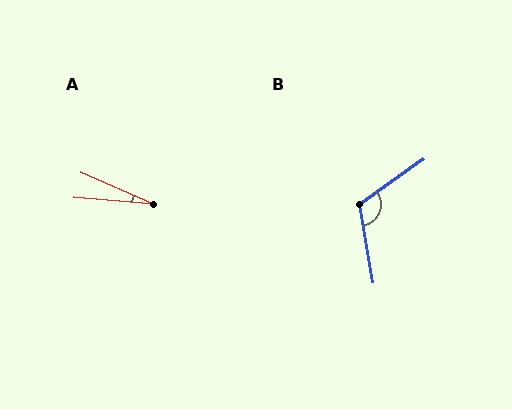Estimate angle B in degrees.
Approximately 116 degrees.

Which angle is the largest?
B, at approximately 116 degrees.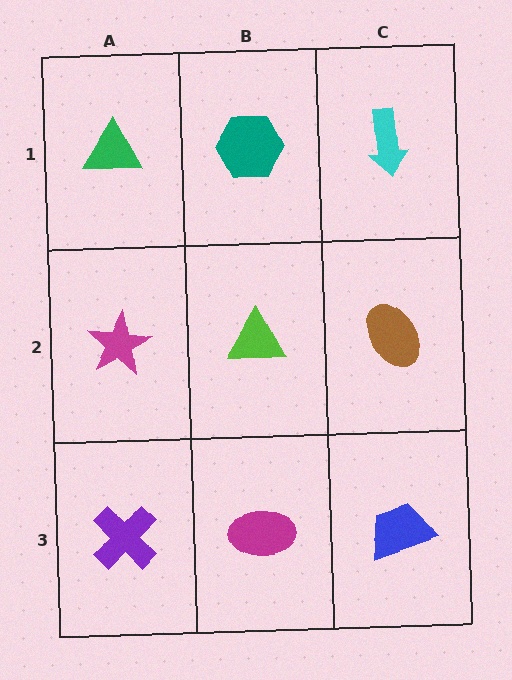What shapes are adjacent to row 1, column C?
A brown ellipse (row 2, column C), a teal hexagon (row 1, column B).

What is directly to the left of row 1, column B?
A green triangle.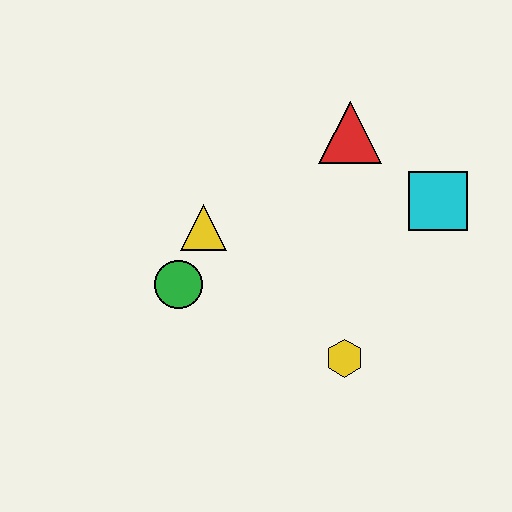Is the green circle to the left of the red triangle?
Yes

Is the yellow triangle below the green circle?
No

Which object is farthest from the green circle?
The cyan square is farthest from the green circle.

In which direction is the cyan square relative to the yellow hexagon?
The cyan square is above the yellow hexagon.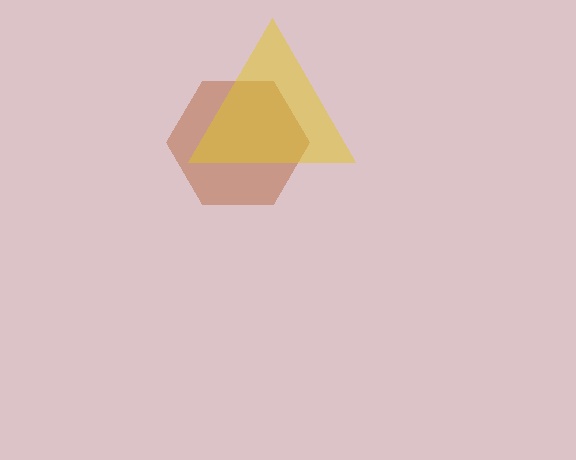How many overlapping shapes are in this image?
There are 2 overlapping shapes in the image.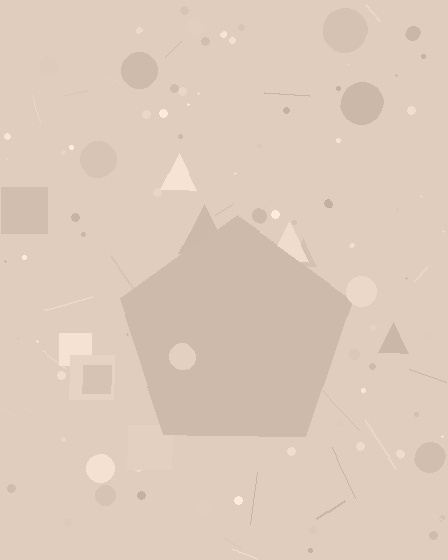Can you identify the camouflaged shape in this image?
The camouflaged shape is a pentagon.